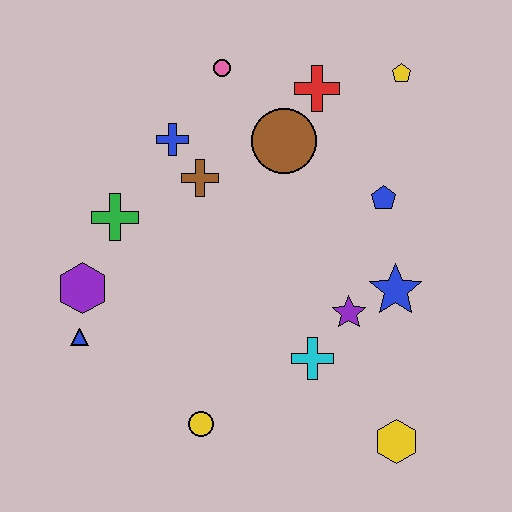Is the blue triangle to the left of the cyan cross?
Yes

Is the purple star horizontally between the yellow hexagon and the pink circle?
Yes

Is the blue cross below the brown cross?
No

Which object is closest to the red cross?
The brown circle is closest to the red cross.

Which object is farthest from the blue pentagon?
The blue triangle is farthest from the blue pentagon.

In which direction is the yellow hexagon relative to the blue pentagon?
The yellow hexagon is below the blue pentagon.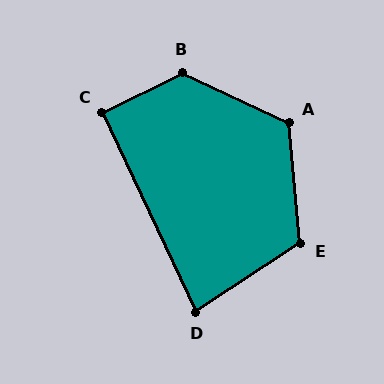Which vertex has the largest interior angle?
B, at approximately 128 degrees.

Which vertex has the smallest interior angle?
D, at approximately 82 degrees.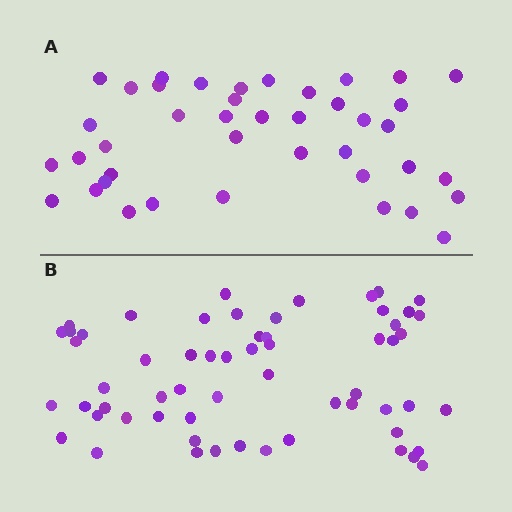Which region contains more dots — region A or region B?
Region B (the bottom region) has more dots.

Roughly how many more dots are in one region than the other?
Region B has approximately 20 more dots than region A.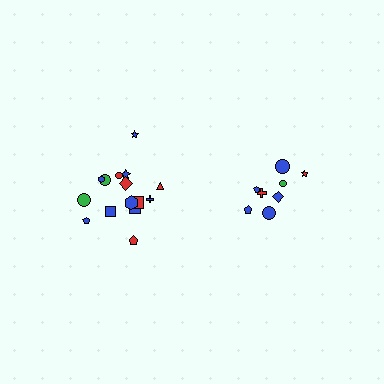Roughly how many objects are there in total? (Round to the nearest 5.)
Roughly 25 objects in total.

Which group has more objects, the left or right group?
The left group.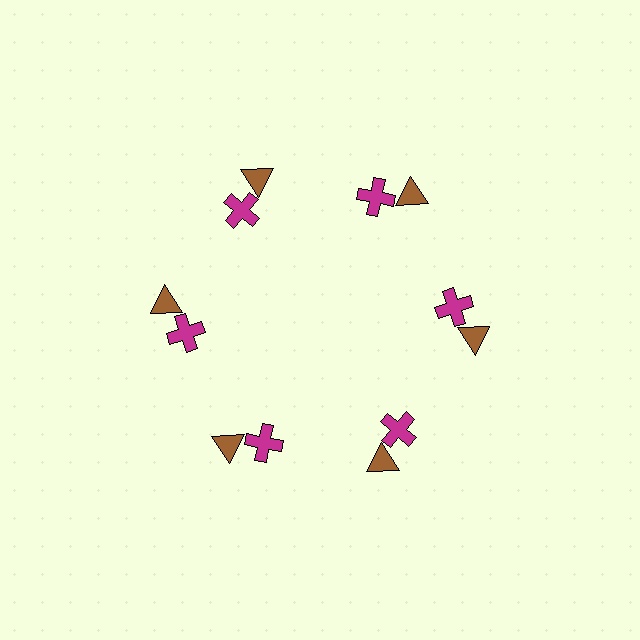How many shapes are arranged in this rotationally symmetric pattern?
There are 12 shapes, arranged in 6 groups of 2.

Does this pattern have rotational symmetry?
Yes, this pattern has 6-fold rotational symmetry. It looks the same after rotating 60 degrees around the center.